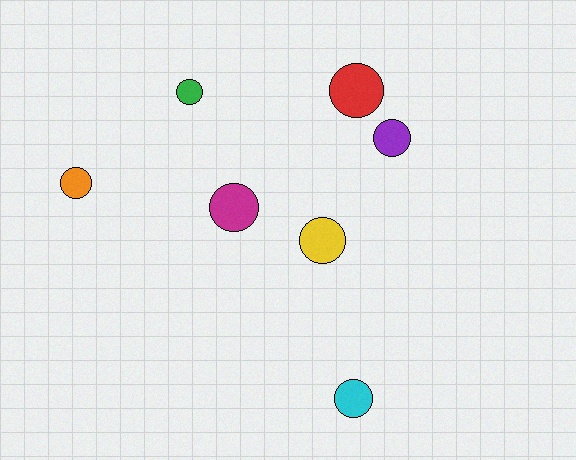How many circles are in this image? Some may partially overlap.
There are 7 circles.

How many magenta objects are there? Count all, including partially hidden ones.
There is 1 magenta object.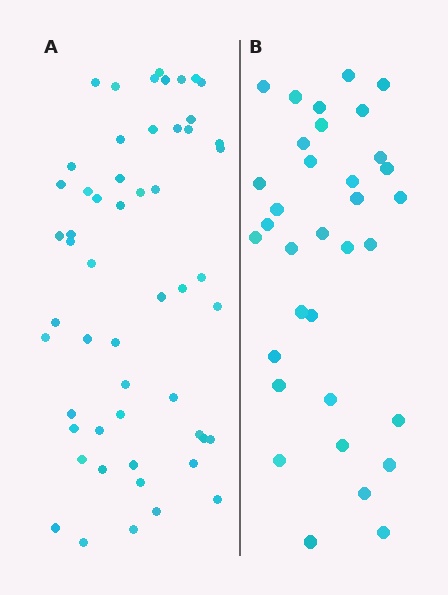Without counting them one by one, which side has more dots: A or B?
Region A (the left region) has more dots.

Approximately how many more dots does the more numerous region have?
Region A has approximately 20 more dots than region B.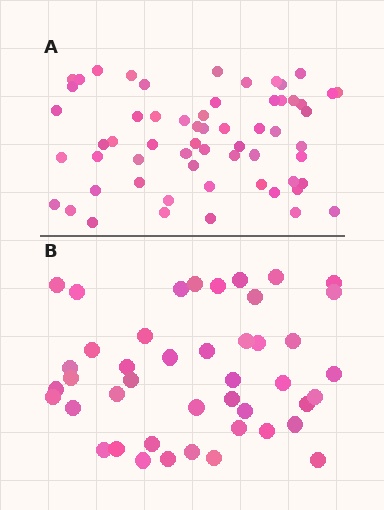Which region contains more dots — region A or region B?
Region A (the top region) has more dots.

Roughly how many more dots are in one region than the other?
Region A has approximately 15 more dots than region B.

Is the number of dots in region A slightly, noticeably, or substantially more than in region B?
Region A has noticeably more, but not dramatically so. The ratio is roughly 1.4 to 1.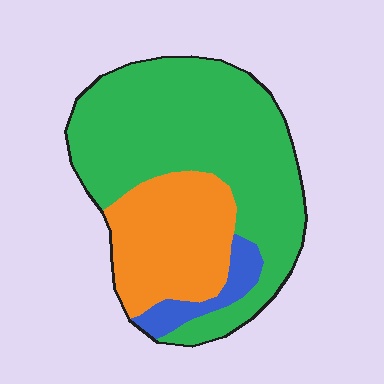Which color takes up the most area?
Green, at roughly 65%.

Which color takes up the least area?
Blue, at roughly 5%.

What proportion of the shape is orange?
Orange takes up about one quarter (1/4) of the shape.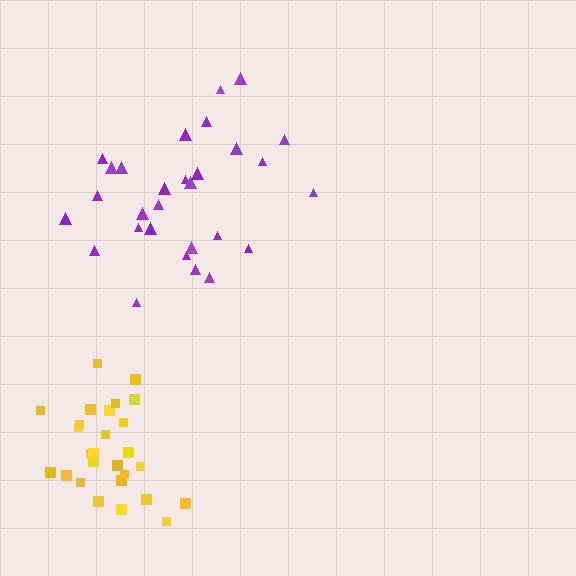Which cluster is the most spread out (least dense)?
Purple.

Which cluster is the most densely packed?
Yellow.